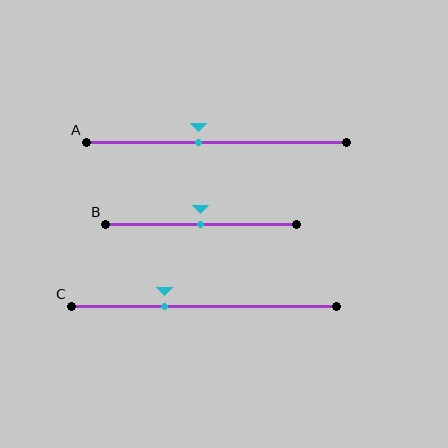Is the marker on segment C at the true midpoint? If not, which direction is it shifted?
No, the marker on segment C is shifted to the left by about 15% of the segment length.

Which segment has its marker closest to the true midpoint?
Segment B has its marker closest to the true midpoint.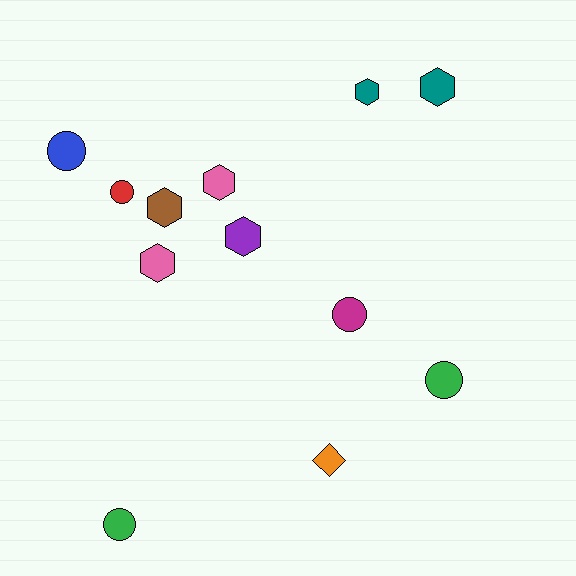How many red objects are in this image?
There is 1 red object.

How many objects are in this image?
There are 12 objects.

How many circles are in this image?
There are 5 circles.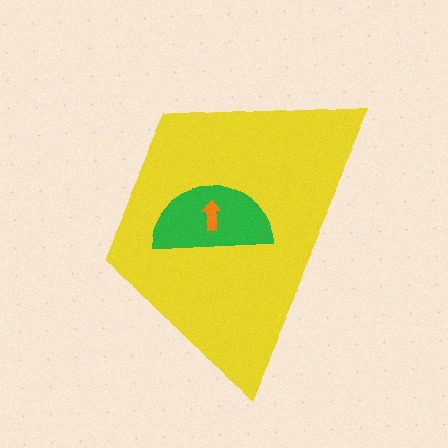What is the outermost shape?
The yellow trapezoid.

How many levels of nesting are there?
3.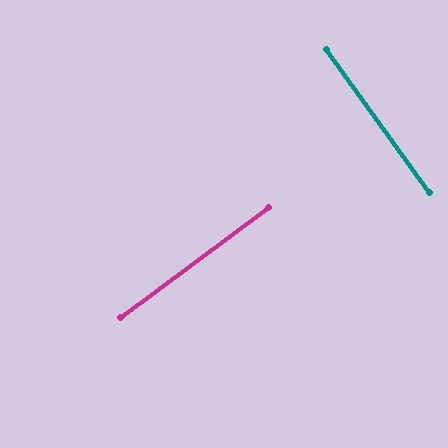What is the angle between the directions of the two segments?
Approximately 89 degrees.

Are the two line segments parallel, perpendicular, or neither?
Perpendicular — they meet at approximately 89°.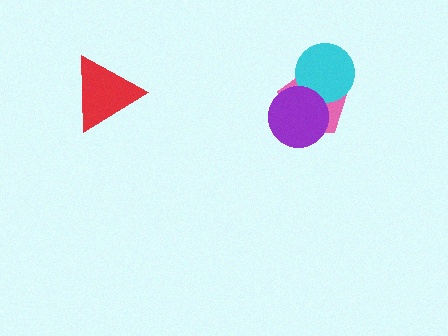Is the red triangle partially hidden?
No, no other shape covers it.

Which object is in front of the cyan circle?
The purple circle is in front of the cyan circle.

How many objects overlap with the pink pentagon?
2 objects overlap with the pink pentagon.